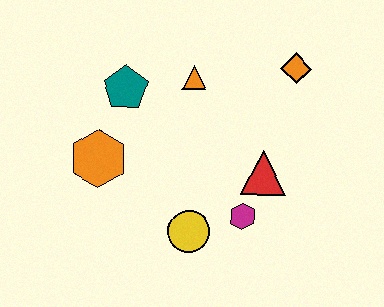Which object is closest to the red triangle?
The magenta hexagon is closest to the red triangle.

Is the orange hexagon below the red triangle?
No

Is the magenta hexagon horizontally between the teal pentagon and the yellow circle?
No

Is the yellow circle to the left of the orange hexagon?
No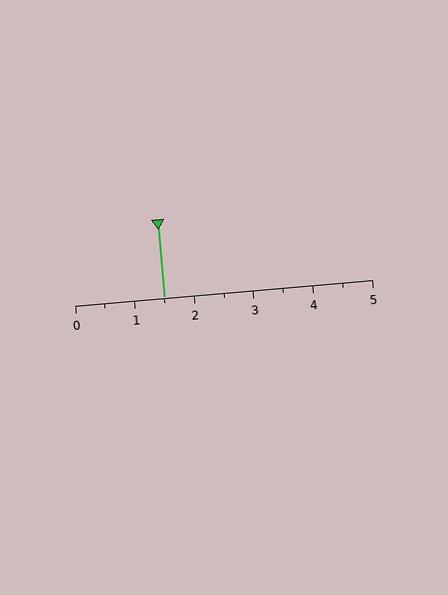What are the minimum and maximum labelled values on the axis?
The axis runs from 0 to 5.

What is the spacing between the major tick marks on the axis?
The major ticks are spaced 1 apart.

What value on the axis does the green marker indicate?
The marker indicates approximately 1.5.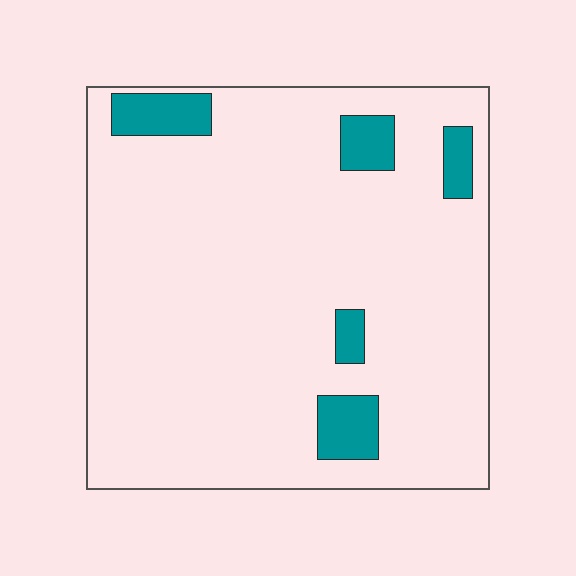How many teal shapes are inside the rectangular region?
5.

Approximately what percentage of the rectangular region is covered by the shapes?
Approximately 10%.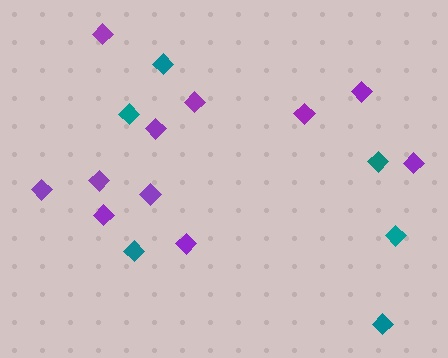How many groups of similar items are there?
There are 2 groups: one group of teal diamonds (6) and one group of purple diamonds (11).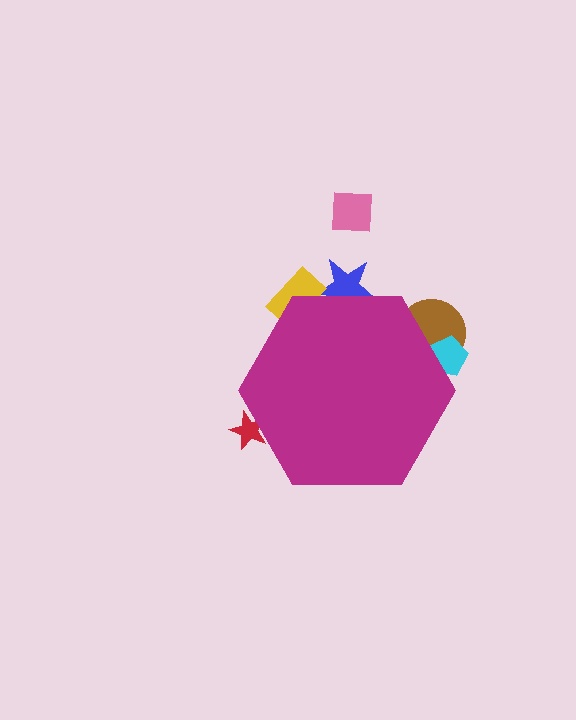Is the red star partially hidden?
Yes, the red star is partially hidden behind the magenta hexagon.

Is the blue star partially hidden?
Yes, the blue star is partially hidden behind the magenta hexagon.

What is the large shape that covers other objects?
A magenta hexagon.